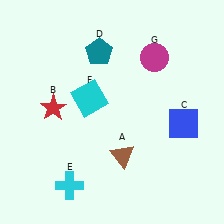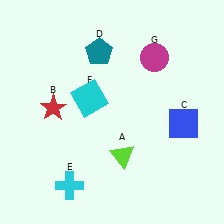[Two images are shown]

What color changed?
The triangle (A) changed from brown in Image 1 to lime in Image 2.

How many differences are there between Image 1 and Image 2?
There is 1 difference between the two images.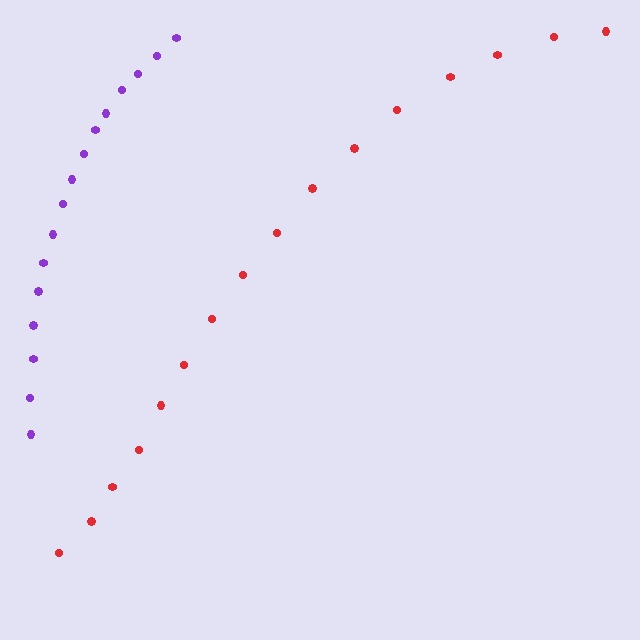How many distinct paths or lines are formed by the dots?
There are 2 distinct paths.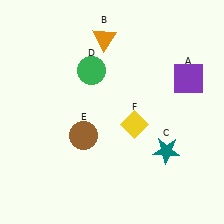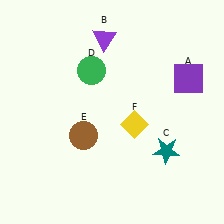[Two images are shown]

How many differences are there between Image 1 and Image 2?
There is 1 difference between the two images.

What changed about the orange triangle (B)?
In Image 1, B is orange. In Image 2, it changed to purple.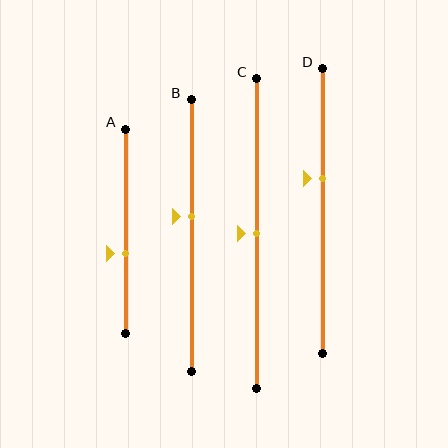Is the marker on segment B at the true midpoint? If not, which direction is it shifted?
No, the marker on segment B is shifted upward by about 7% of the segment length.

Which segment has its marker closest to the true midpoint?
Segment C has its marker closest to the true midpoint.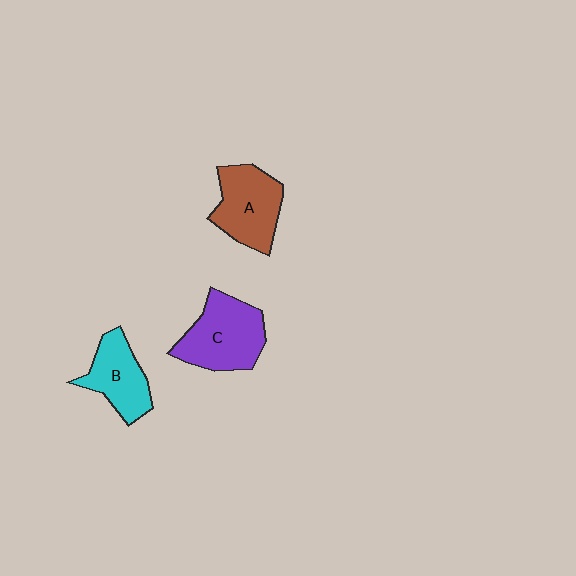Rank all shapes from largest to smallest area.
From largest to smallest: C (purple), A (brown), B (cyan).